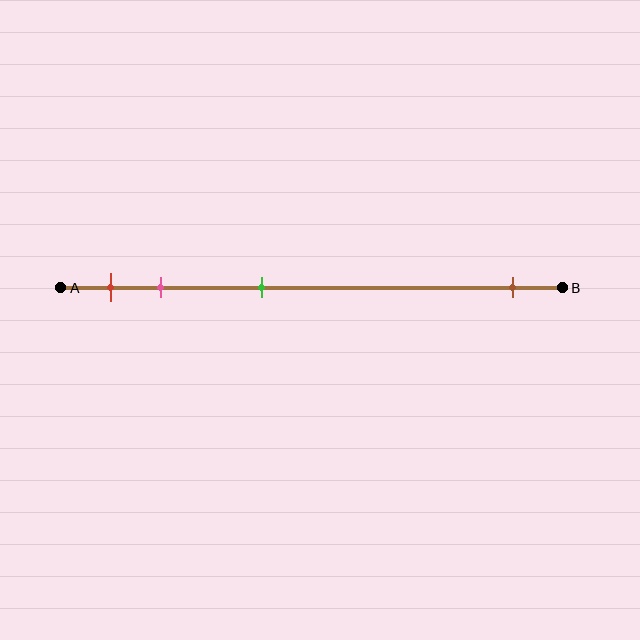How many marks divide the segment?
There are 4 marks dividing the segment.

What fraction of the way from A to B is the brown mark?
The brown mark is approximately 90% (0.9) of the way from A to B.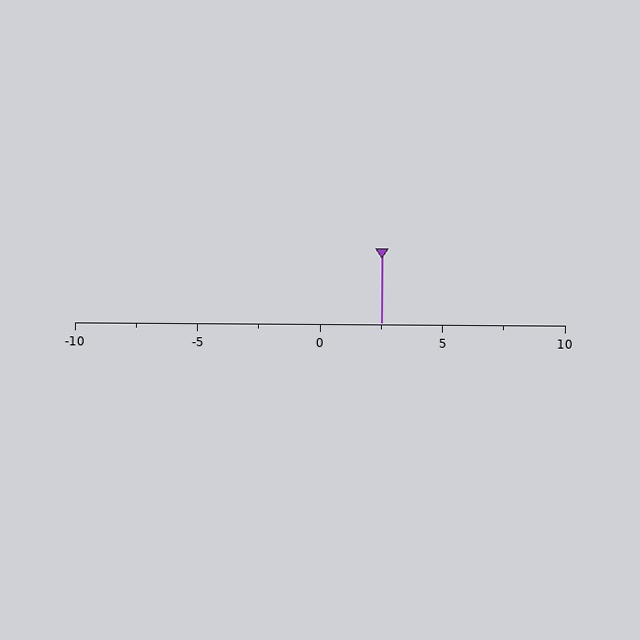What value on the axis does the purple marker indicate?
The marker indicates approximately 2.5.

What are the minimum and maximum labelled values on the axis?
The axis runs from -10 to 10.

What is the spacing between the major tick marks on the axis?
The major ticks are spaced 5 apart.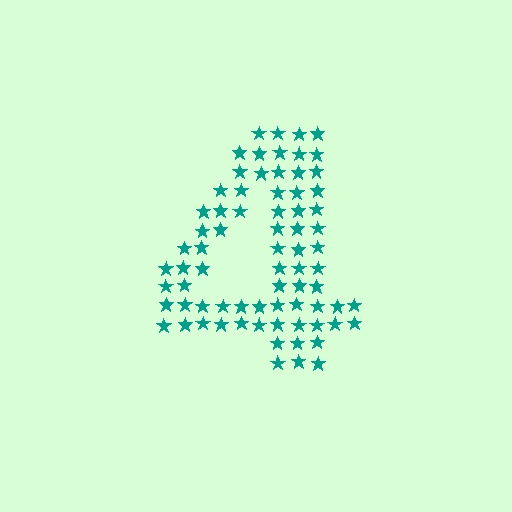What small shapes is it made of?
It is made of small stars.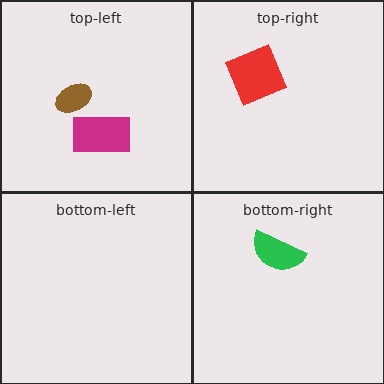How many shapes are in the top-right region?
1.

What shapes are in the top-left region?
The magenta rectangle, the brown ellipse.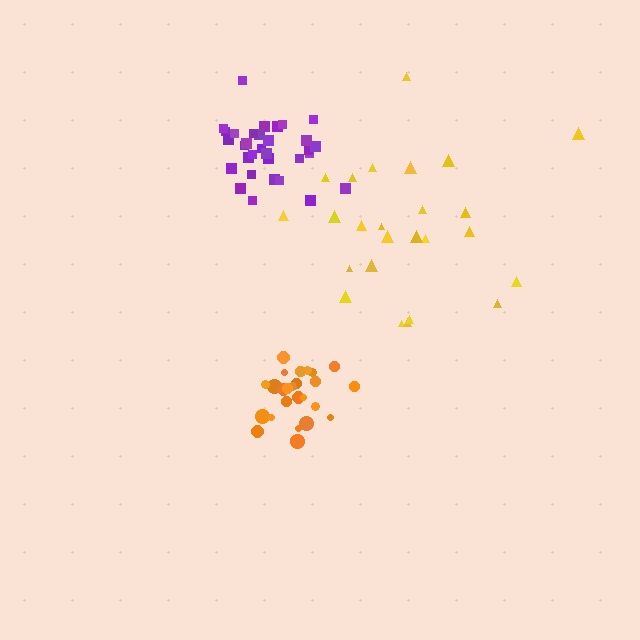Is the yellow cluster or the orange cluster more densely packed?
Orange.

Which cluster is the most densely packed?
Orange.